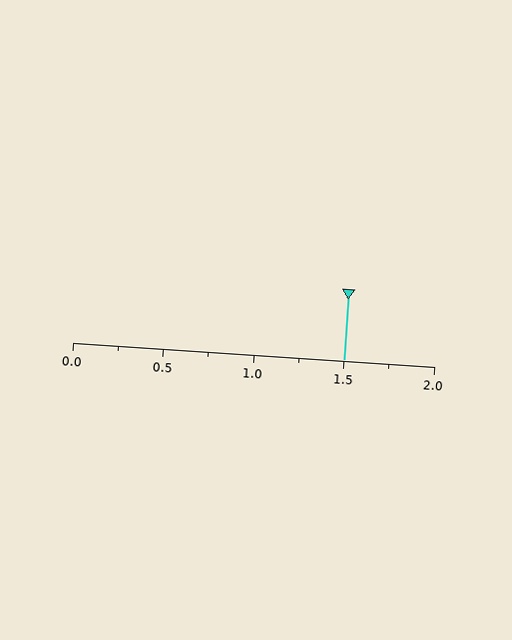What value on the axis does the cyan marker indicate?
The marker indicates approximately 1.5.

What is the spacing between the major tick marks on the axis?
The major ticks are spaced 0.5 apart.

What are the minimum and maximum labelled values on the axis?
The axis runs from 0.0 to 2.0.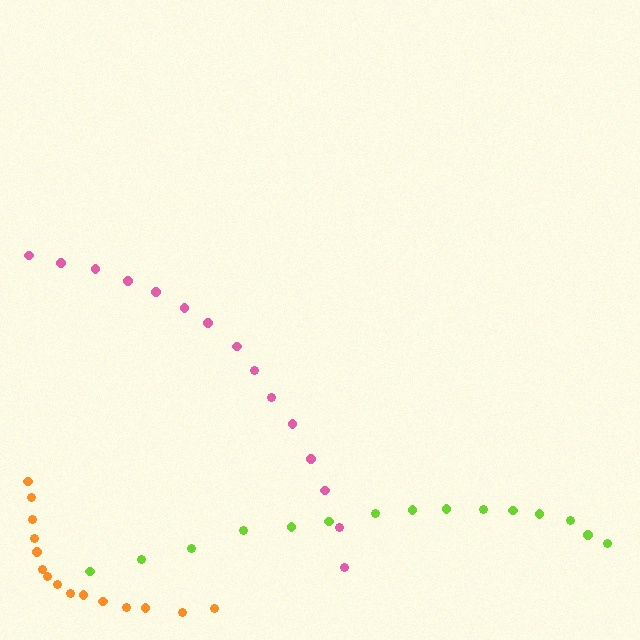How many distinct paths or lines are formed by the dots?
There are 3 distinct paths.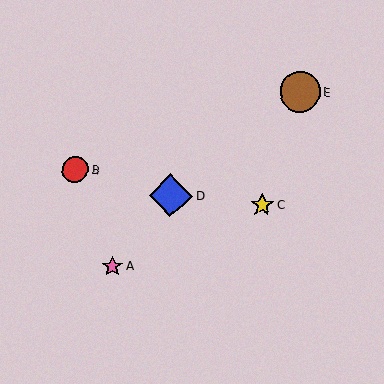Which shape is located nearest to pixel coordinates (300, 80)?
The brown circle (labeled E) at (300, 92) is nearest to that location.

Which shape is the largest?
The blue diamond (labeled D) is the largest.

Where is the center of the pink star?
The center of the pink star is at (112, 266).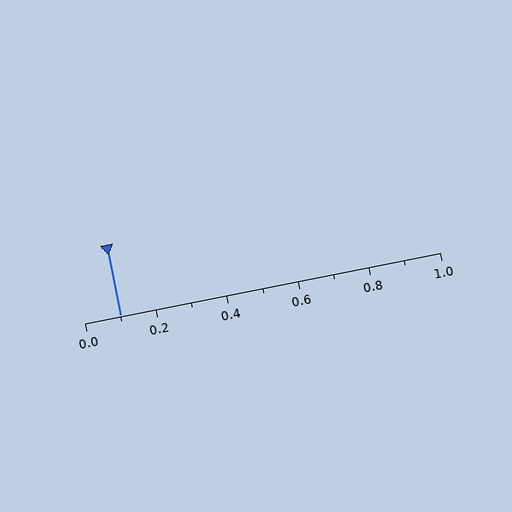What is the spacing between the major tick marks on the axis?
The major ticks are spaced 0.2 apart.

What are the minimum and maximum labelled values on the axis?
The axis runs from 0.0 to 1.0.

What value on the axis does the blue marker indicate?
The marker indicates approximately 0.1.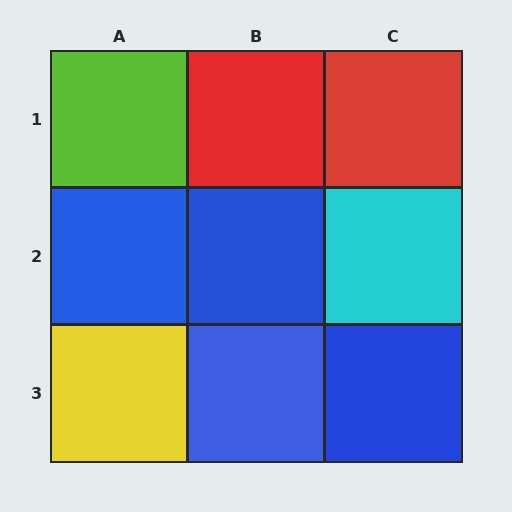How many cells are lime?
1 cell is lime.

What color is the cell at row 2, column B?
Blue.